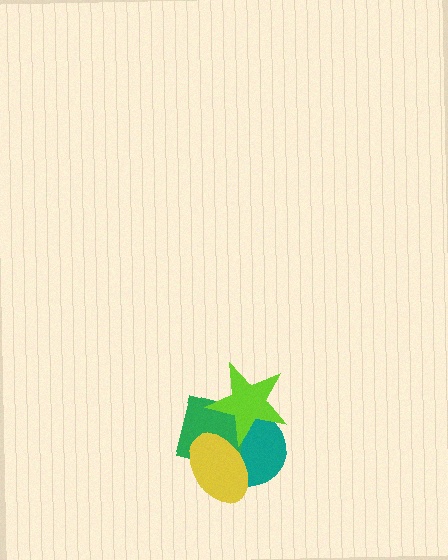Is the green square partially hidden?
Yes, it is partially covered by another shape.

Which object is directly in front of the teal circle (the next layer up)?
The green square is directly in front of the teal circle.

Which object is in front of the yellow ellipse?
The lime star is in front of the yellow ellipse.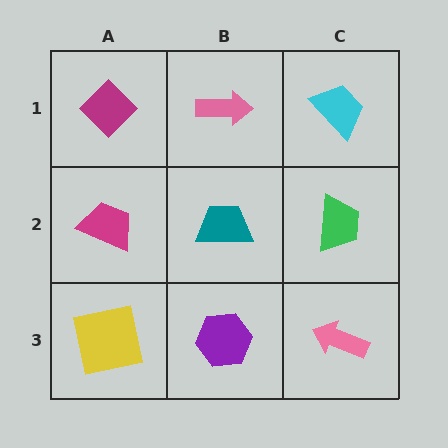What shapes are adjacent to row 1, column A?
A magenta trapezoid (row 2, column A), a pink arrow (row 1, column B).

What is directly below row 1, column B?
A teal trapezoid.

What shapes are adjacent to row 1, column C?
A green trapezoid (row 2, column C), a pink arrow (row 1, column B).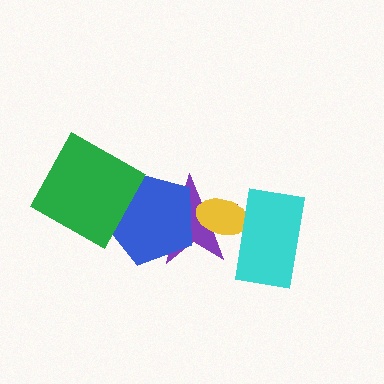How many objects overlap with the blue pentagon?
2 objects overlap with the blue pentagon.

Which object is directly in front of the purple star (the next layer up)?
The yellow ellipse is directly in front of the purple star.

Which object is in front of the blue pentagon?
The green square is in front of the blue pentagon.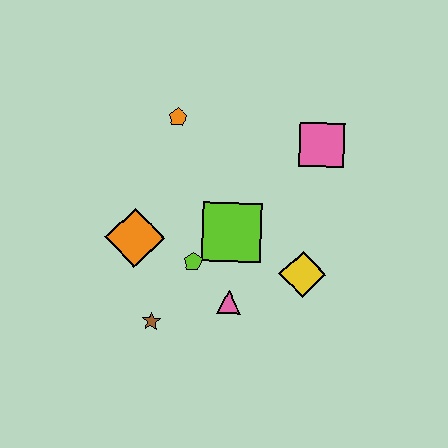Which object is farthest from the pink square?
The brown star is farthest from the pink square.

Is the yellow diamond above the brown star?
Yes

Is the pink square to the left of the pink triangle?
No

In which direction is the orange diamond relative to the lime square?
The orange diamond is to the left of the lime square.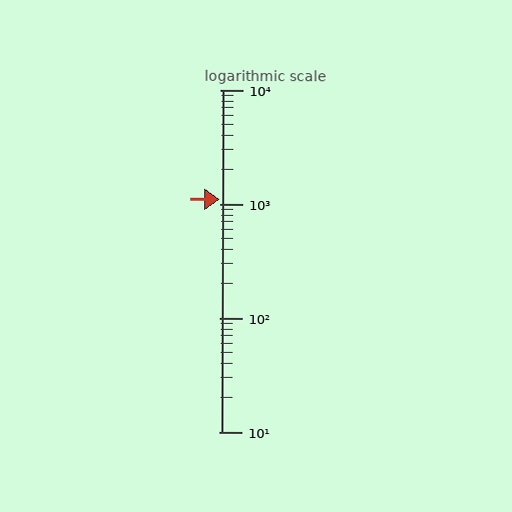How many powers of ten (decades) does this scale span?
The scale spans 3 decades, from 10 to 10000.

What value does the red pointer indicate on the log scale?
The pointer indicates approximately 1100.